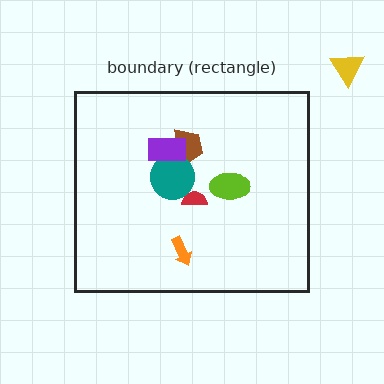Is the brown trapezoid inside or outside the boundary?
Inside.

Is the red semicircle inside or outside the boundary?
Inside.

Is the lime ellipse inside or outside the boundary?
Inside.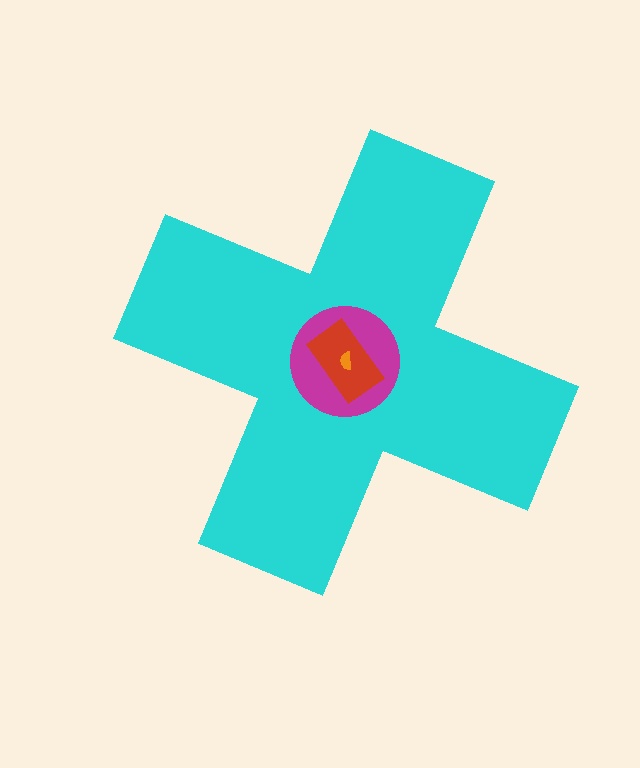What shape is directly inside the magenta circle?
The red rectangle.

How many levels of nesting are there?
4.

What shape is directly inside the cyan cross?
The magenta circle.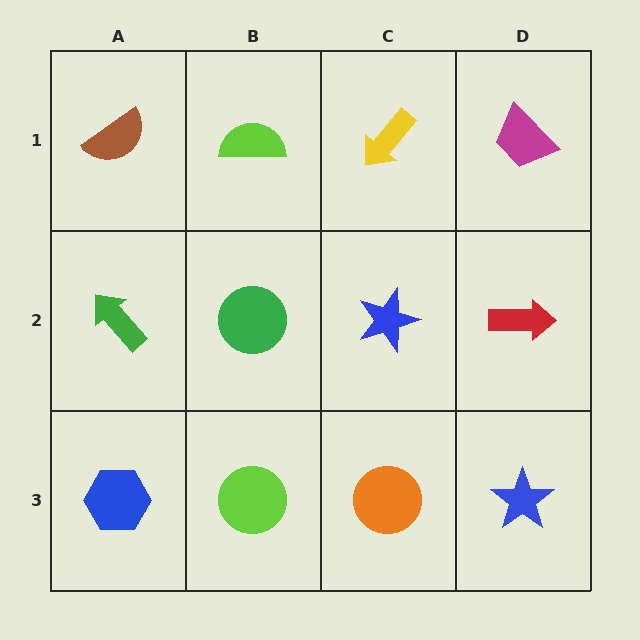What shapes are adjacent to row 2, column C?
A yellow arrow (row 1, column C), an orange circle (row 3, column C), a green circle (row 2, column B), a red arrow (row 2, column D).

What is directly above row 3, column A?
A green arrow.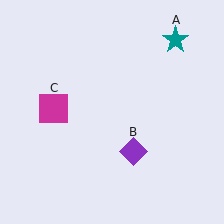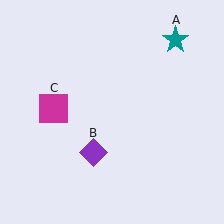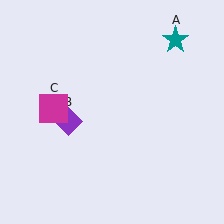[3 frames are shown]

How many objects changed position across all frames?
1 object changed position: purple diamond (object B).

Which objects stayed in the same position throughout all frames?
Teal star (object A) and magenta square (object C) remained stationary.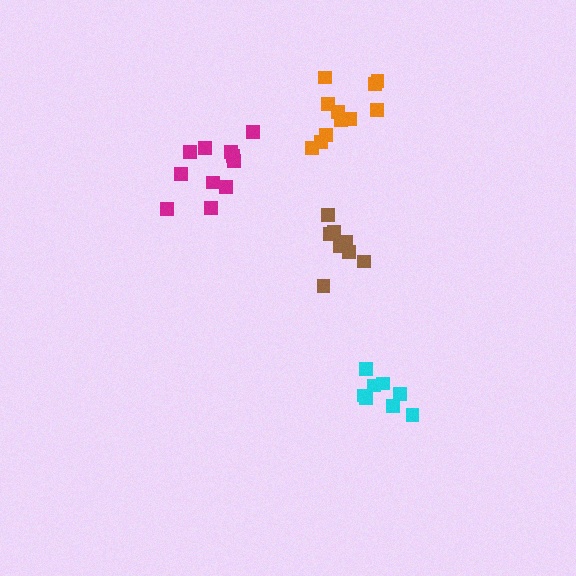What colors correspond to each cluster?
The clusters are colored: magenta, cyan, orange, brown.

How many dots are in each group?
Group 1: 11 dots, Group 2: 8 dots, Group 3: 11 dots, Group 4: 9 dots (39 total).